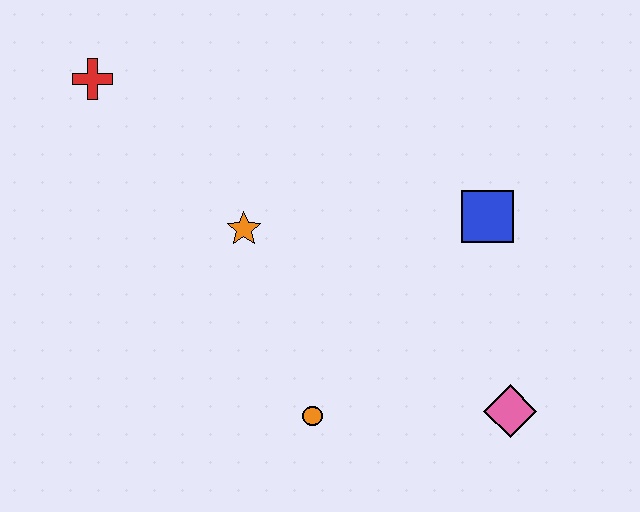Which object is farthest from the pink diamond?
The red cross is farthest from the pink diamond.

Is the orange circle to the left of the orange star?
No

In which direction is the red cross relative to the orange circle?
The red cross is above the orange circle.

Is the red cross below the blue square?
No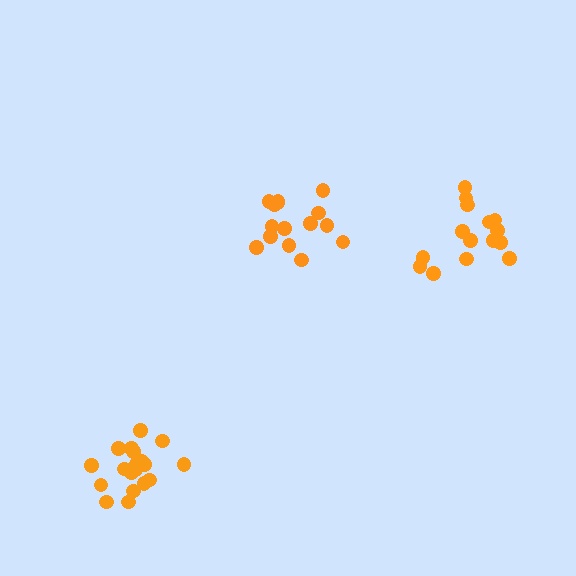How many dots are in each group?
Group 1: 16 dots, Group 2: 19 dots, Group 3: 15 dots (50 total).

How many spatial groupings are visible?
There are 3 spatial groupings.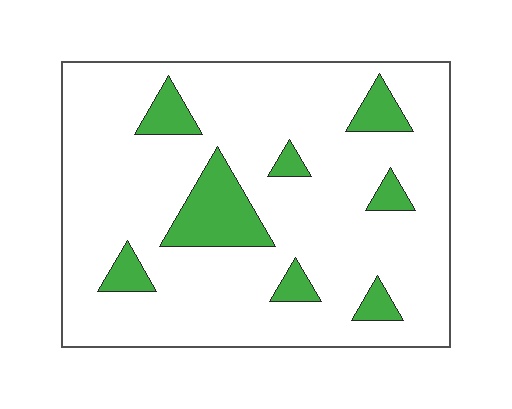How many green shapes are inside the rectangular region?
8.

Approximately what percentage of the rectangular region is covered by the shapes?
Approximately 15%.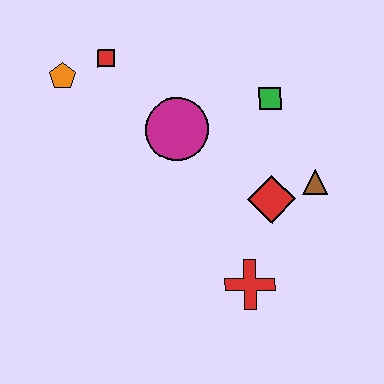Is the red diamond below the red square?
Yes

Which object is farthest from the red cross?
The orange pentagon is farthest from the red cross.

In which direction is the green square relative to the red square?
The green square is to the right of the red square.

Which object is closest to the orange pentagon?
The red square is closest to the orange pentagon.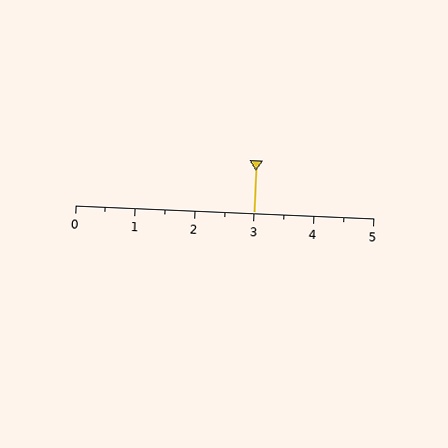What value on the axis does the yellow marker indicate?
The marker indicates approximately 3.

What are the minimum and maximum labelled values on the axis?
The axis runs from 0 to 5.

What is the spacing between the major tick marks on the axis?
The major ticks are spaced 1 apart.